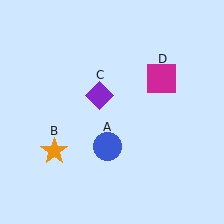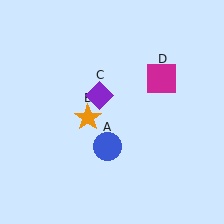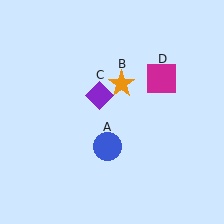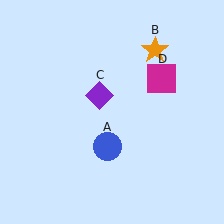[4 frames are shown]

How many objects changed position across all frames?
1 object changed position: orange star (object B).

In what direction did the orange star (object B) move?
The orange star (object B) moved up and to the right.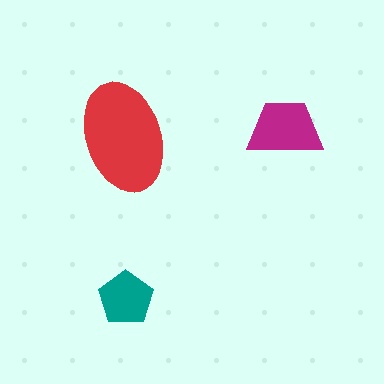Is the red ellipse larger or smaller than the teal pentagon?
Larger.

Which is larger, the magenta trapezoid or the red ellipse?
The red ellipse.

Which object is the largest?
The red ellipse.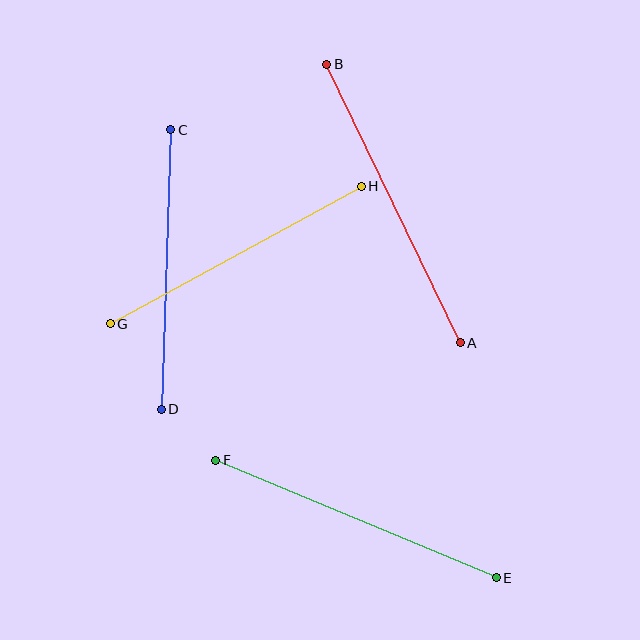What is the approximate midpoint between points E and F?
The midpoint is at approximately (356, 519) pixels.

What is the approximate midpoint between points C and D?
The midpoint is at approximately (166, 270) pixels.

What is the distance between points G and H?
The distance is approximately 286 pixels.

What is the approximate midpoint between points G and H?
The midpoint is at approximately (236, 255) pixels.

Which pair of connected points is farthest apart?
Points A and B are farthest apart.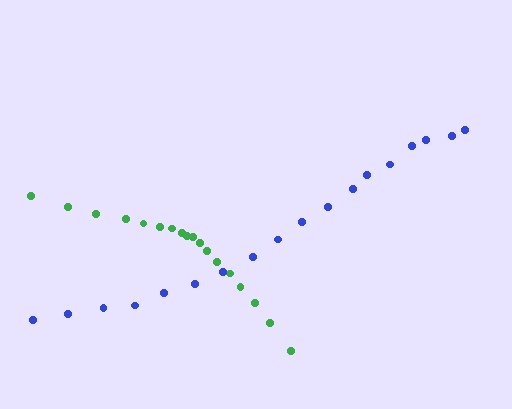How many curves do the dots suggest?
There are 2 distinct paths.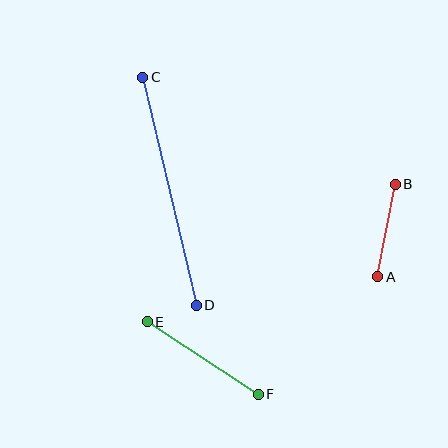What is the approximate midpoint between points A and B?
The midpoint is at approximately (386, 230) pixels.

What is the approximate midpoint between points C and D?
The midpoint is at approximately (169, 191) pixels.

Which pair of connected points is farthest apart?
Points C and D are farthest apart.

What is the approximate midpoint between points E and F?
The midpoint is at approximately (203, 358) pixels.